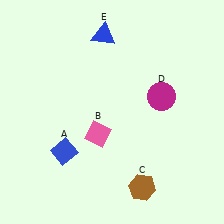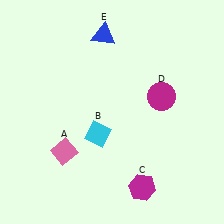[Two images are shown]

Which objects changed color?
A changed from blue to pink. B changed from pink to cyan. C changed from brown to magenta.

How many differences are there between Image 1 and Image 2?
There are 3 differences between the two images.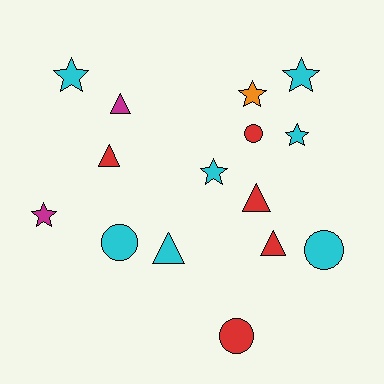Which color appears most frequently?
Cyan, with 7 objects.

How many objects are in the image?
There are 15 objects.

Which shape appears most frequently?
Star, with 6 objects.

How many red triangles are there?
There are 3 red triangles.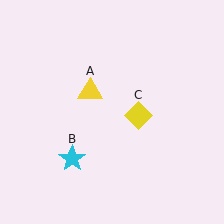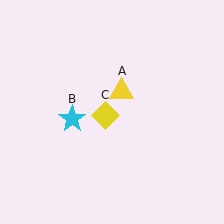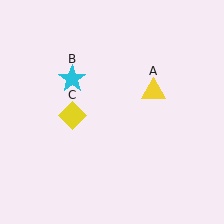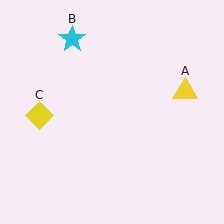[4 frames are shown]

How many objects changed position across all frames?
3 objects changed position: yellow triangle (object A), cyan star (object B), yellow diamond (object C).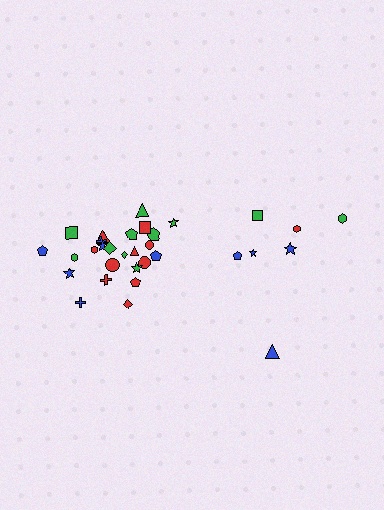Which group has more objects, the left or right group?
The left group.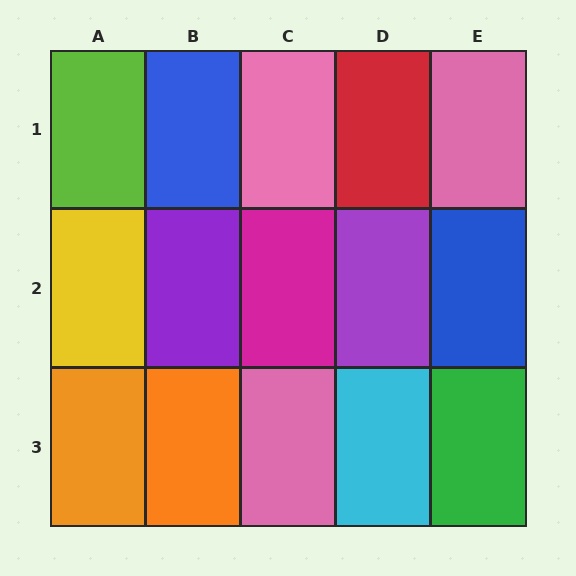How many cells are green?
1 cell is green.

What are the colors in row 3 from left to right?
Orange, orange, pink, cyan, green.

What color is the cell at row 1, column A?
Lime.